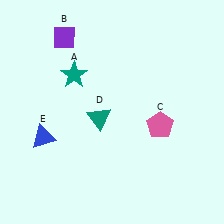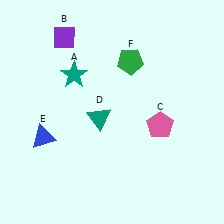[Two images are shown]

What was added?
A green pentagon (F) was added in Image 2.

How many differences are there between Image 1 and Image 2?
There is 1 difference between the two images.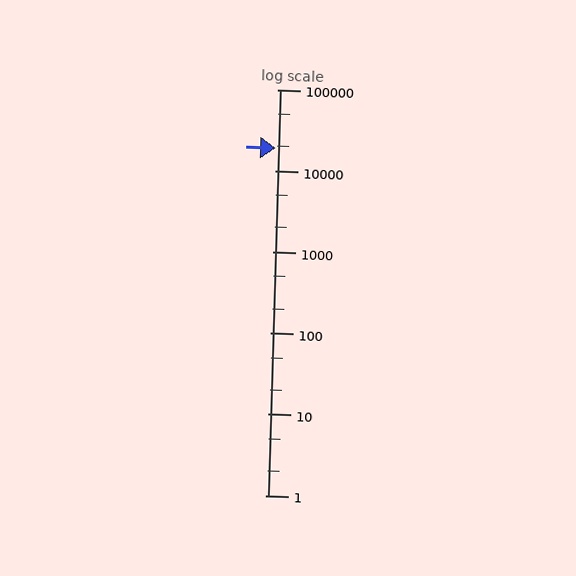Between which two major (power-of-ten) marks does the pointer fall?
The pointer is between 10000 and 100000.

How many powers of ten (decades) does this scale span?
The scale spans 5 decades, from 1 to 100000.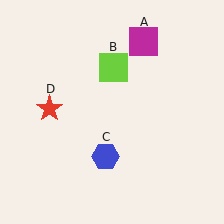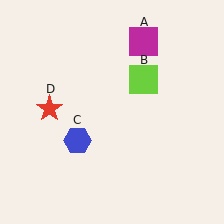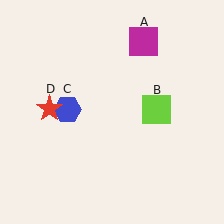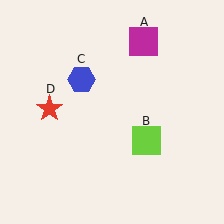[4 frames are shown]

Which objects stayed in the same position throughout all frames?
Magenta square (object A) and red star (object D) remained stationary.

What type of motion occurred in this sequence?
The lime square (object B), blue hexagon (object C) rotated clockwise around the center of the scene.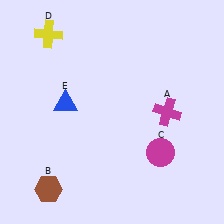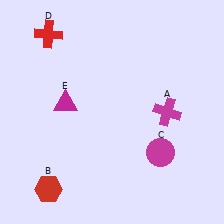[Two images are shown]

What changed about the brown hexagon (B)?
In Image 1, B is brown. In Image 2, it changed to red.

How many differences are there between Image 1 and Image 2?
There are 3 differences between the two images.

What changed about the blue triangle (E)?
In Image 1, E is blue. In Image 2, it changed to magenta.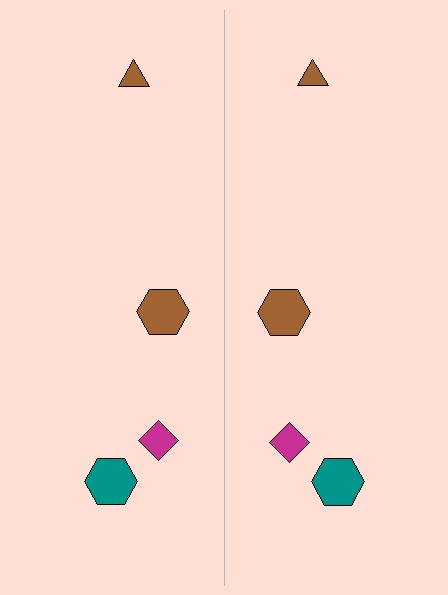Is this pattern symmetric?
Yes, this pattern has bilateral (reflection) symmetry.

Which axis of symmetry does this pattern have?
The pattern has a vertical axis of symmetry running through the center of the image.